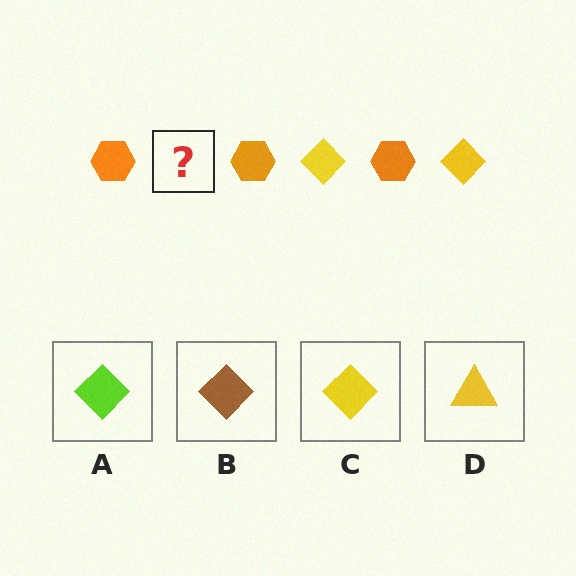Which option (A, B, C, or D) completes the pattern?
C.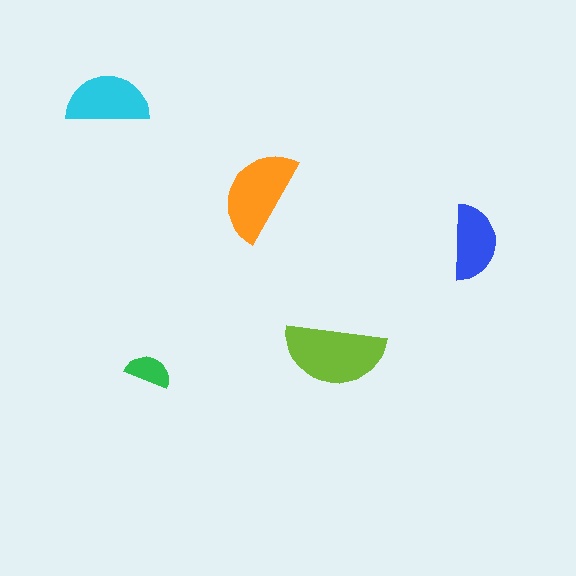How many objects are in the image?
There are 5 objects in the image.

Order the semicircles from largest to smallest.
the lime one, the orange one, the cyan one, the blue one, the green one.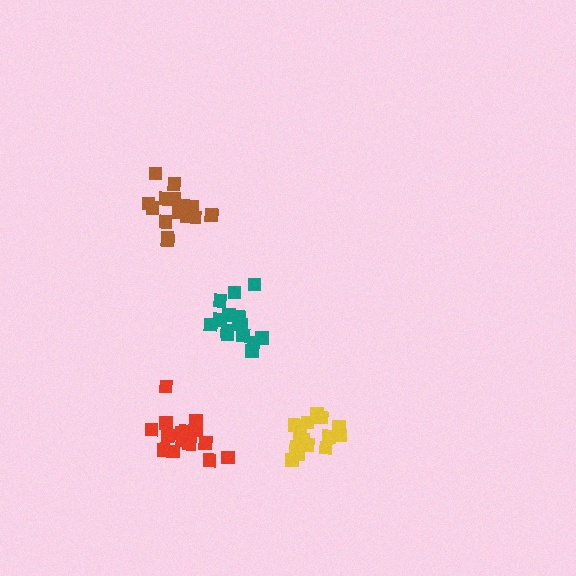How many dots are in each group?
Group 1: 14 dots, Group 2: 15 dots, Group 3: 18 dots, Group 4: 15 dots (62 total).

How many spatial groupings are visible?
There are 4 spatial groupings.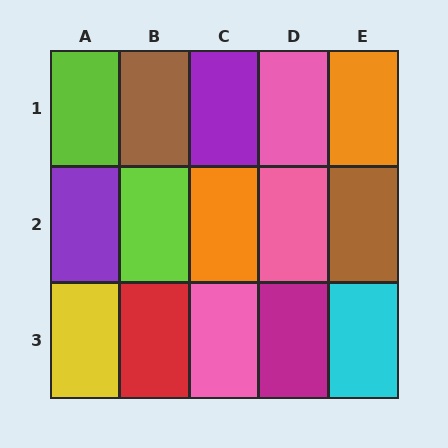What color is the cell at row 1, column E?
Orange.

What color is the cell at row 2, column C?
Orange.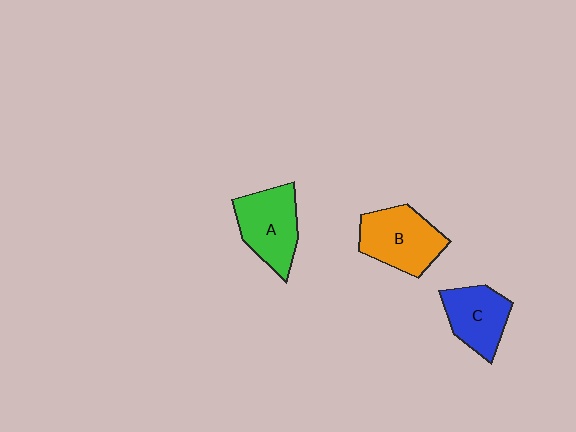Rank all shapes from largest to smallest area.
From largest to smallest: B (orange), A (green), C (blue).